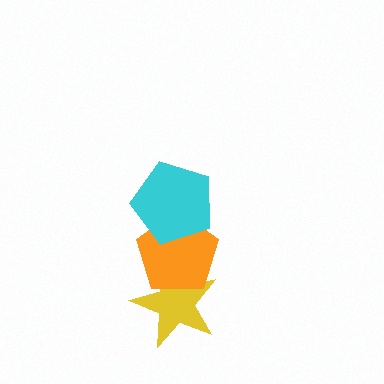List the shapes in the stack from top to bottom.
From top to bottom: the cyan pentagon, the orange pentagon, the yellow star.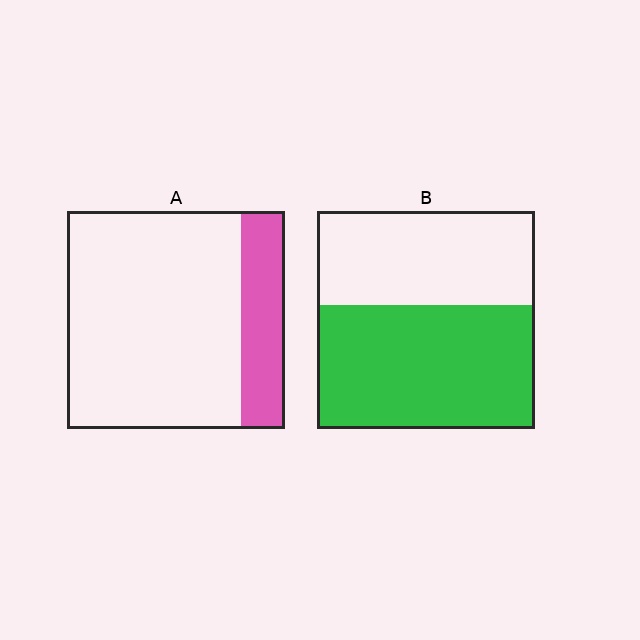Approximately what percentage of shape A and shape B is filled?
A is approximately 20% and B is approximately 55%.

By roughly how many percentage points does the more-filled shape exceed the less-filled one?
By roughly 35 percentage points (B over A).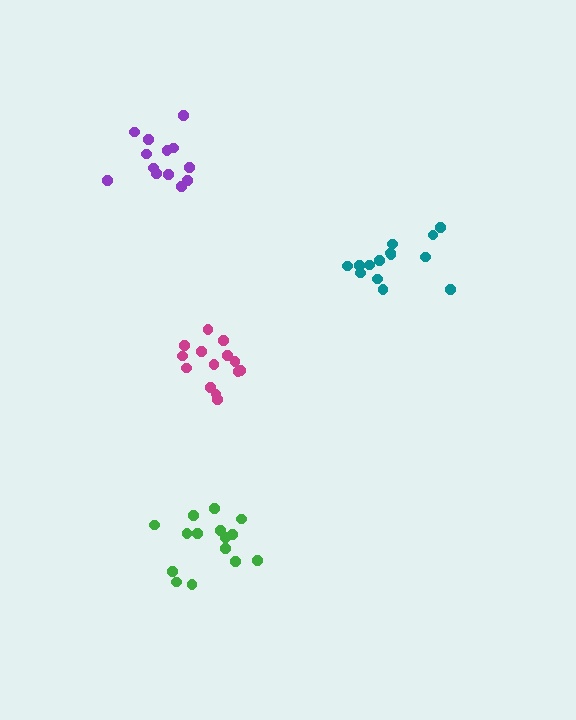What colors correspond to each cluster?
The clusters are colored: purple, teal, magenta, green.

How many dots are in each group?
Group 1: 13 dots, Group 2: 14 dots, Group 3: 14 dots, Group 4: 15 dots (56 total).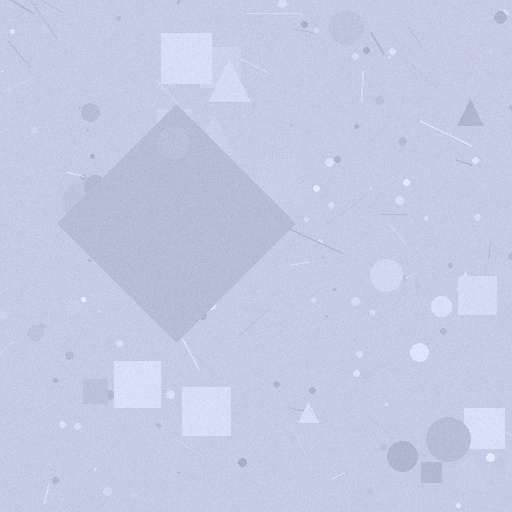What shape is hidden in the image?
A diamond is hidden in the image.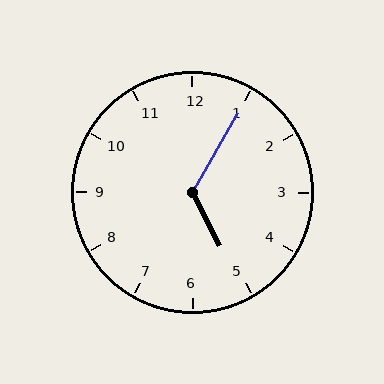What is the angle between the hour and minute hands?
Approximately 122 degrees.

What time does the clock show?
5:05.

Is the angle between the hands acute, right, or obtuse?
It is obtuse.